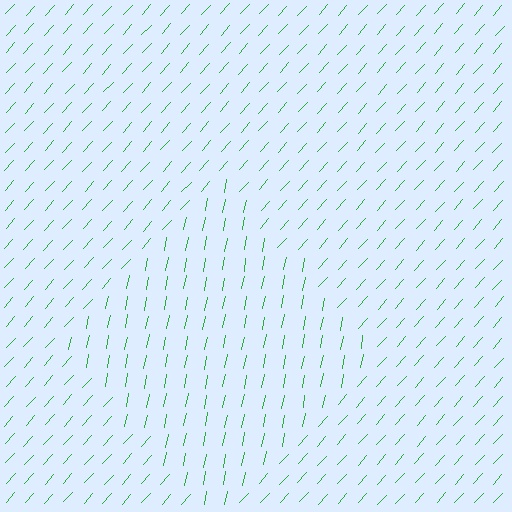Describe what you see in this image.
The image is filled with small green line segments. A diamond region in the image has lines oriented differently from the surrounding lines, creating a visible texture boundary.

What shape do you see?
I see a diamond.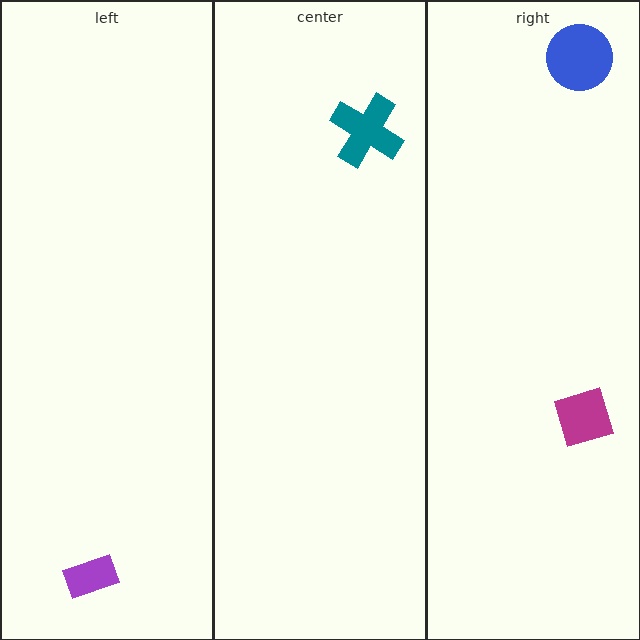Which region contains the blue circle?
The right region.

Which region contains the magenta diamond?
The right region.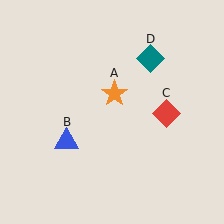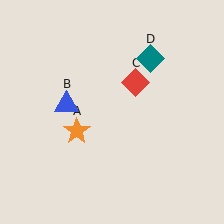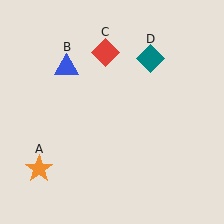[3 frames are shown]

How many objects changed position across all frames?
3 objects changed position: orange star (object A), blue triangle (object B), red diamond (object C).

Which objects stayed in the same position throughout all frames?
Teal diamond (object D) remained stationary.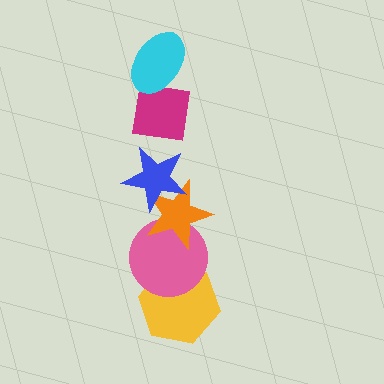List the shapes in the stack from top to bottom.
From top to bottom: the cyan ellipse, the magenta square, the blue star, the orange star, the pink circle, the yellow hexagon.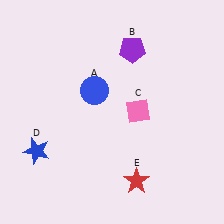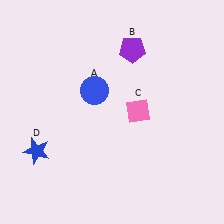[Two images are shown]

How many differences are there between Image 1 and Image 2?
There is 1 difference between the two images.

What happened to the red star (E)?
The red star (E) was removed in Image 2. It was in the bottom-right area of Image 1.